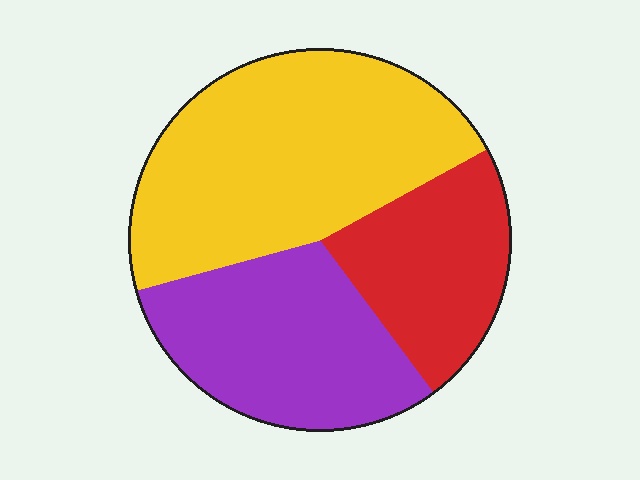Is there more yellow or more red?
Yellow.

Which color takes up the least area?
Red, at roughly 25%.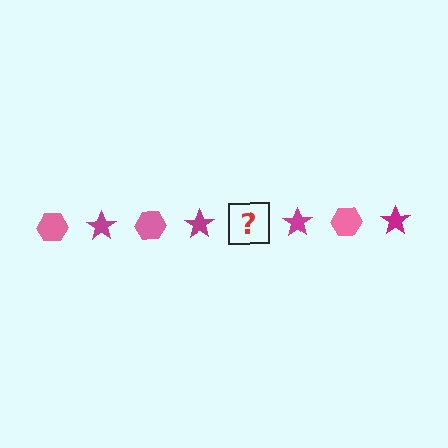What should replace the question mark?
The question mark should be replaced with a pink hexagon.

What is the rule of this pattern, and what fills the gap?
The rule is that the pattern alternates between pink hexagon and magenta star. The gap should be filled with a pink hexagon.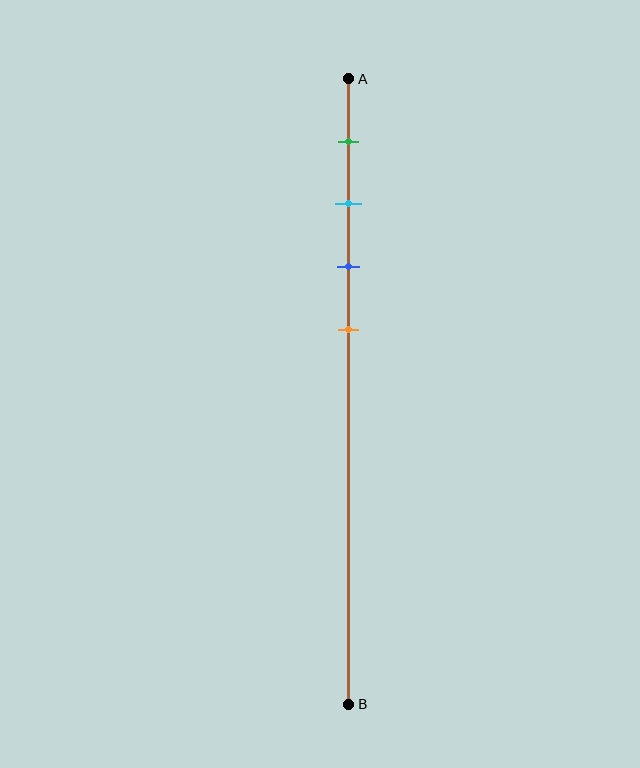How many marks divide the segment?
There are 4 marks dividing the segment.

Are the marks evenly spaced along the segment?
Yes, the marks are approximately evenly spaced.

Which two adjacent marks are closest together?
The cyan and blue marks are the closest adjacent pair.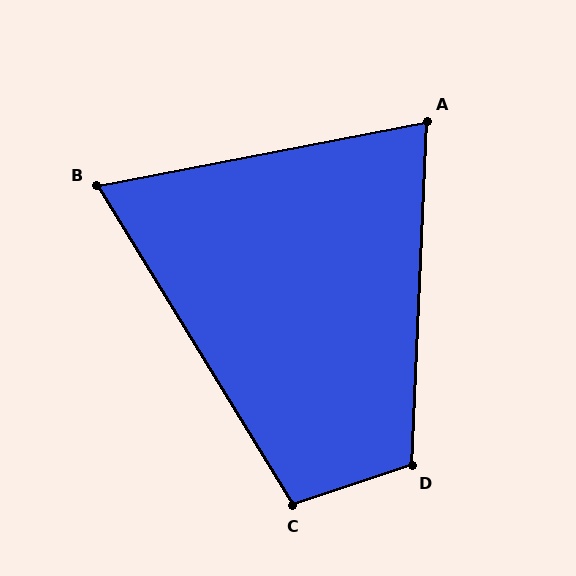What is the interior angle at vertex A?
Approximately 77 degrees (acute).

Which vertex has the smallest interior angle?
B, at approximately 69 degrees.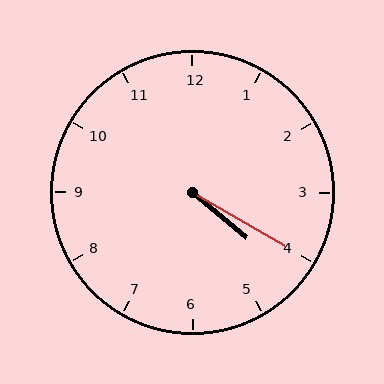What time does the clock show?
4:20.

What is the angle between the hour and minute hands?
Approximately 10 degrees.